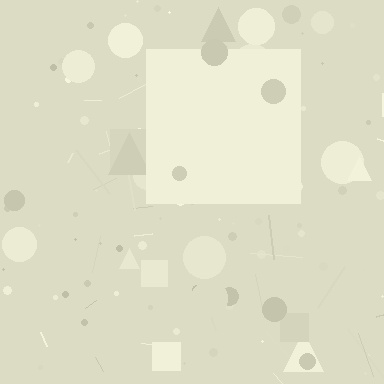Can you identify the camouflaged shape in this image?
The camouflaged shape is a square.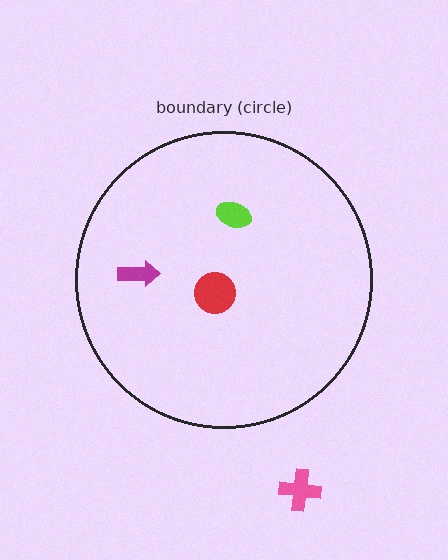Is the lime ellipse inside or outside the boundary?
Inside.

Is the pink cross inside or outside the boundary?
Outside.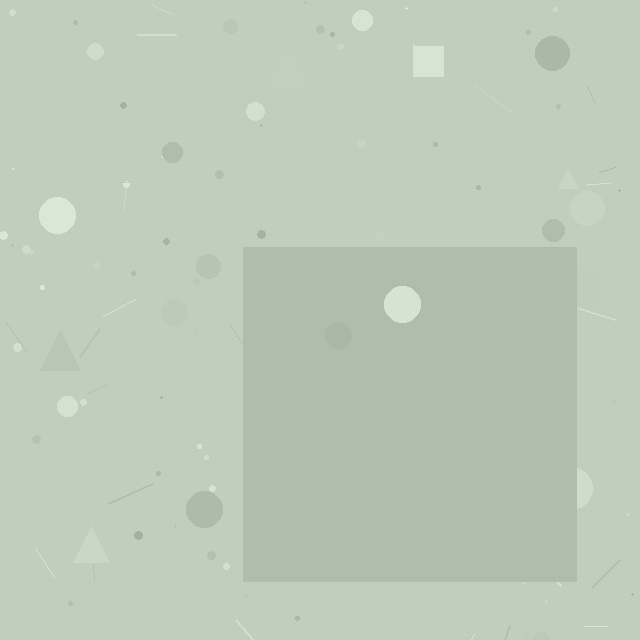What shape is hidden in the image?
A square is hidden in the image.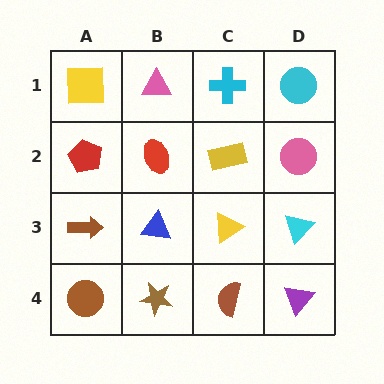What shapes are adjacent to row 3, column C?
A yellow rectangle (row 2, column C), a brown semicircle (row 4, column C), a blue triangle (row 3, column B), a cyan triangle (row 3, column D).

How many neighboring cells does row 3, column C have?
4.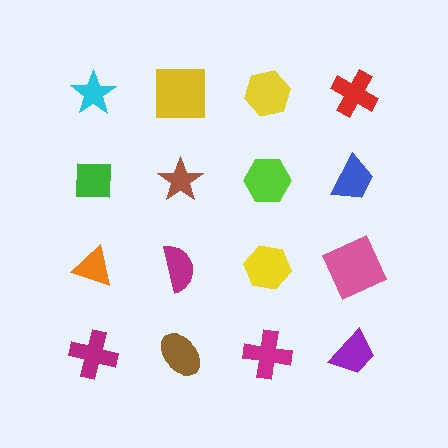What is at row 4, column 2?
A brown ellipse.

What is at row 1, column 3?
A yellow hexagon.